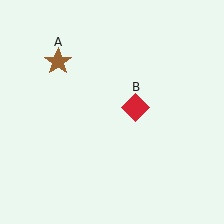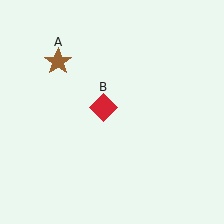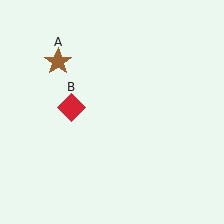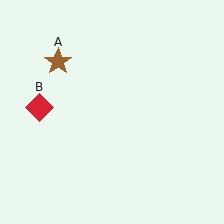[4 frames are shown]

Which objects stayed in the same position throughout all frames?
Brown star (object A) remained stationary.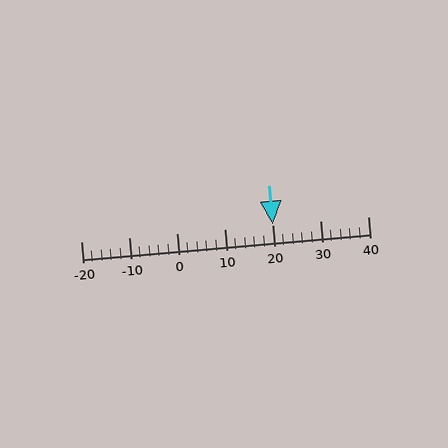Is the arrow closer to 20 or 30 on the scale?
The arrow is closer to 20.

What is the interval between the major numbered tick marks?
The major tick marks are spaced 10 units apart.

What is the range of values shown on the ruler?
The ruler shows values from -20 to 40.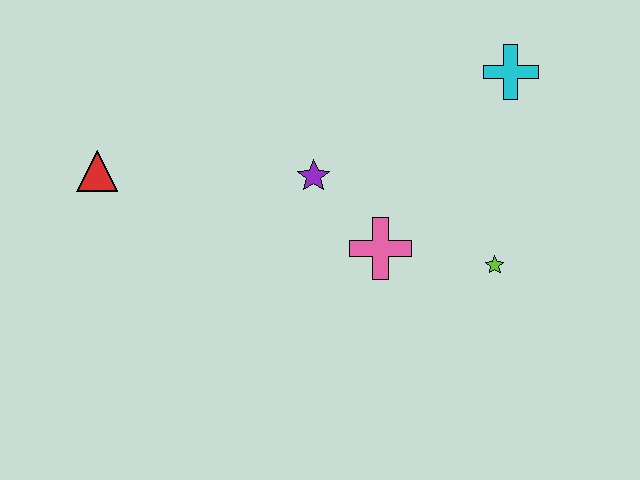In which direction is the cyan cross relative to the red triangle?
The cyan cross is to the right of the red triangle.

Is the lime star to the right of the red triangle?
Yes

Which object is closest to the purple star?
The pink cross is closest to the purple star.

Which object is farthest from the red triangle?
The cyan cross is farthest from the red triangle.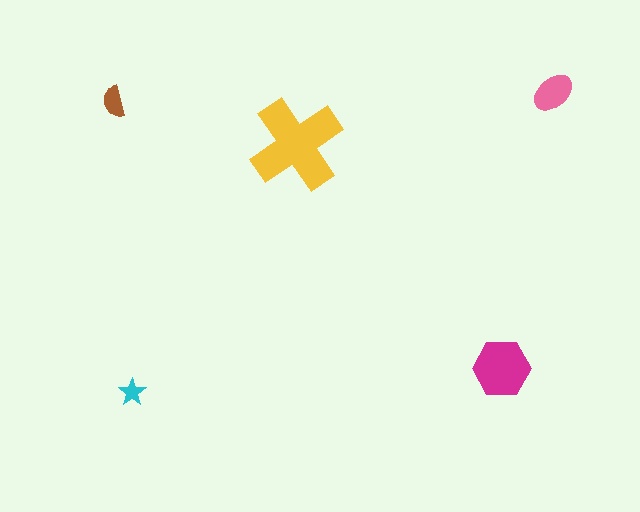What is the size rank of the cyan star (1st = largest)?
5th.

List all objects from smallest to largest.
The cyan star, the brown semicircle, the pink ellipse, the magenta hexagon, the yellow cross.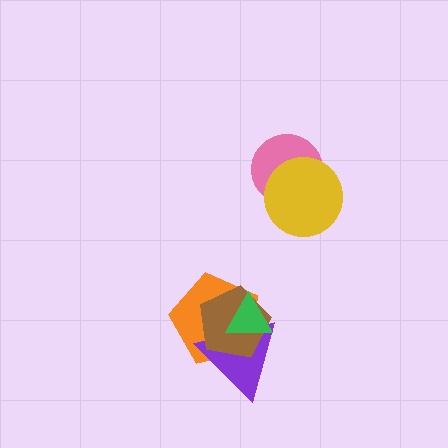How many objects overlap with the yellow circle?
1 object overlaps with the yellow circle.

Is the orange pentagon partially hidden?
Yes, it is partially covered by another shape.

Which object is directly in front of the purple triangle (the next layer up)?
The brown pentagon is directly in front of the purple triangle.